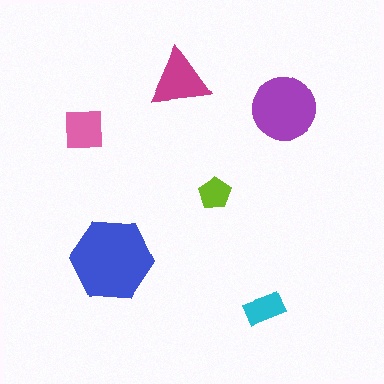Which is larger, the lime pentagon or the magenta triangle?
The magenta triangle.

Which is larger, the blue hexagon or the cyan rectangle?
The blue hexagon.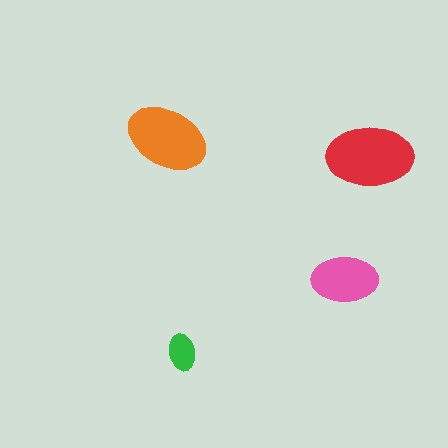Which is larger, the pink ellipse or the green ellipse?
The pink one.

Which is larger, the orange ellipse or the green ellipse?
The orange one.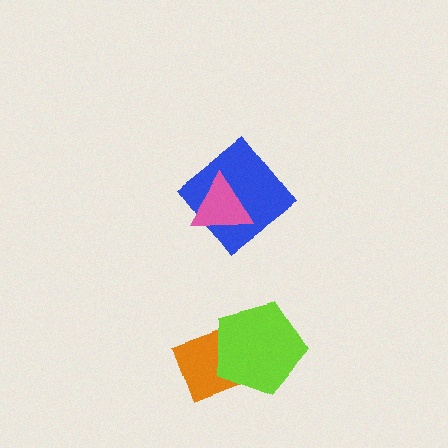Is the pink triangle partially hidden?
No, no other shape covers it.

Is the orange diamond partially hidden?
Yes, it is partially covered by another shape.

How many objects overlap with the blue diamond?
1 object overlaps with the blue diamond.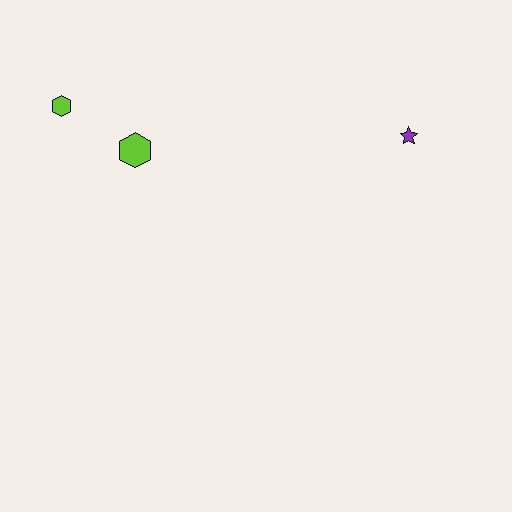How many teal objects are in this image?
There are no teal objects.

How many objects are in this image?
There are 3 objects.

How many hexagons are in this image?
There are 2 hexagons.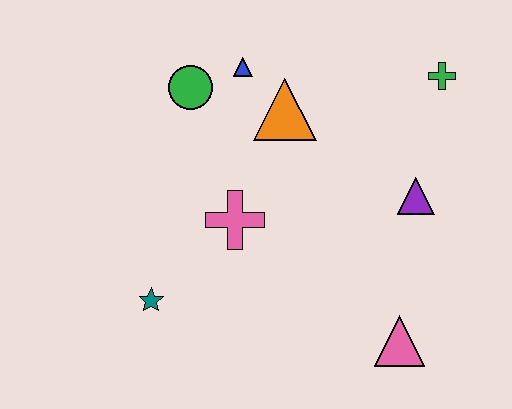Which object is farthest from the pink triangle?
The green circle is farthest from the pink triangle.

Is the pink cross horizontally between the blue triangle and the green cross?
No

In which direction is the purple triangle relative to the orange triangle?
The purple triangle is to the right of the orange triangle.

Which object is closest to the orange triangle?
The blue triangle is closest to the orange triangle.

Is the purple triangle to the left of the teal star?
No